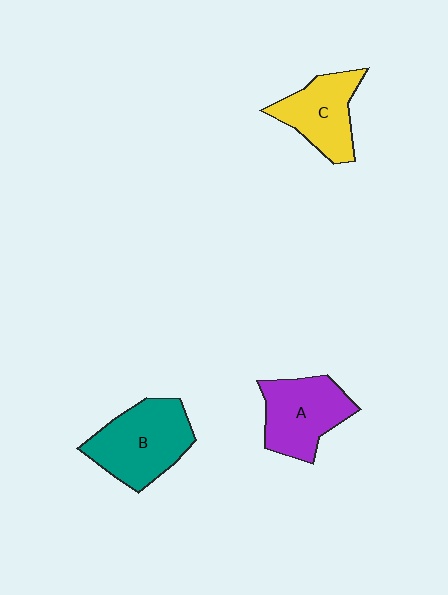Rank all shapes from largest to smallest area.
From largest to smallest: B (teal), A (purple), C (yellow).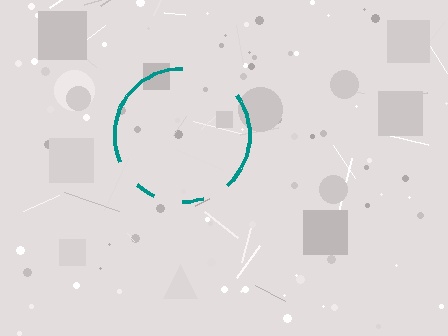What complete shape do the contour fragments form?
The contour fragments form a circle.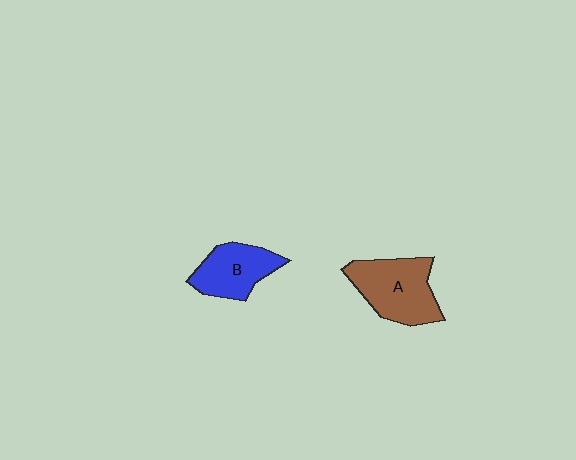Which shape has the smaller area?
Shape B (blue).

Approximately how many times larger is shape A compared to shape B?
Approximately 1.3 times.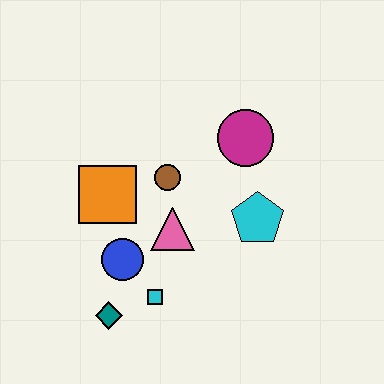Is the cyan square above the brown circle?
No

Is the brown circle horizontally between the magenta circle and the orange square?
Yes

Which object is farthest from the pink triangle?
The magenta circle is farthest from the pink triangle.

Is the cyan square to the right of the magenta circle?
No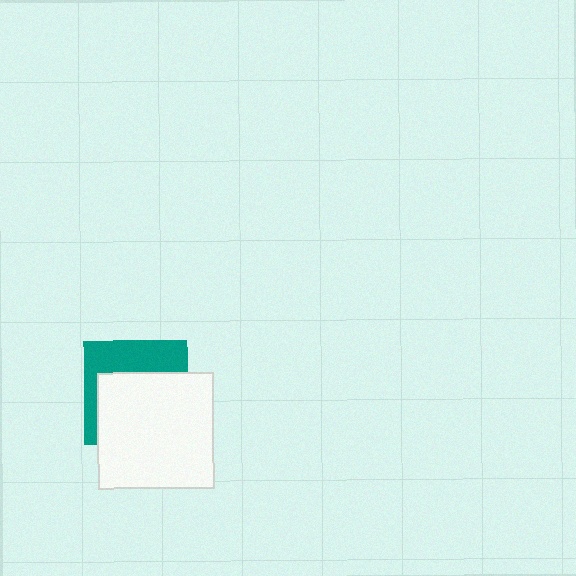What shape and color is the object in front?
The object in front is a white square.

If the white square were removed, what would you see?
You would see the complete teal square.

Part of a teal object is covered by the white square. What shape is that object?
It is a square.